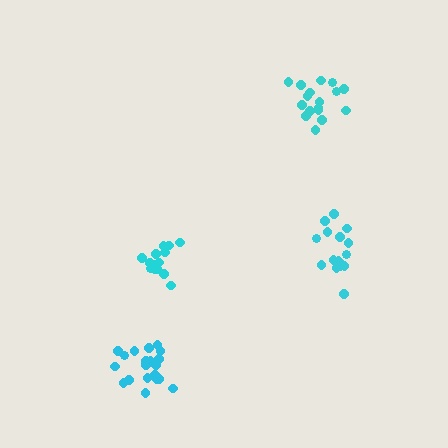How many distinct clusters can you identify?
There are 4 distinct clusters.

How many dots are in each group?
Group 1: 16 dots, Group 2: 14 dots, Group 3: 17 dots, Group 4: 20 dots (67 total).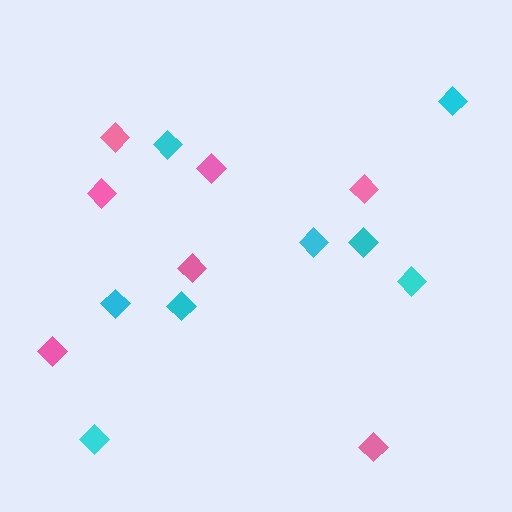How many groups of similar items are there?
There are 2 groups: one group of pink diamonds (7) and one group of cyan diamonds (8).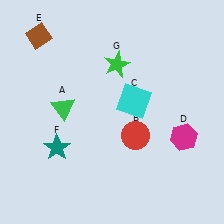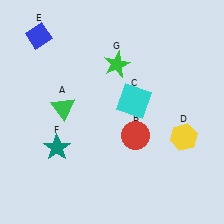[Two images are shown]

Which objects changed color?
D changed from magenta to yellow. E changed from brown to blue.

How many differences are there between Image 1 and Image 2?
There are 2 differences between the two images.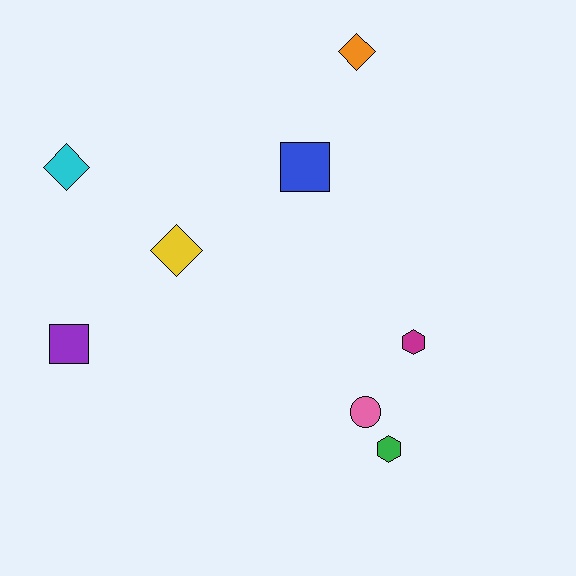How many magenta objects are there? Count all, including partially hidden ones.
There is 1 magenta object.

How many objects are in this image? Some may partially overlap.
There are 8 objects.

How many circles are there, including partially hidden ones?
There is 1 circle.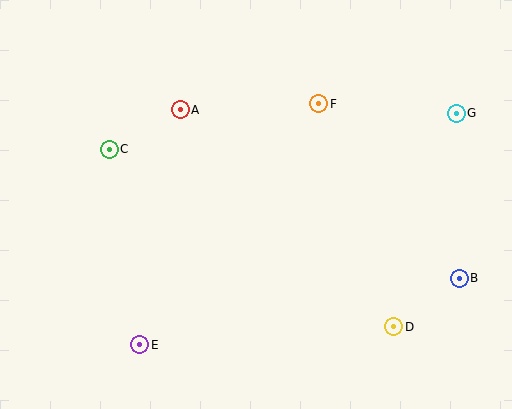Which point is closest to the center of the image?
Point F at (319, 104) is closest to the center.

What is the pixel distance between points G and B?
The distance between G and B is 165 pixels.